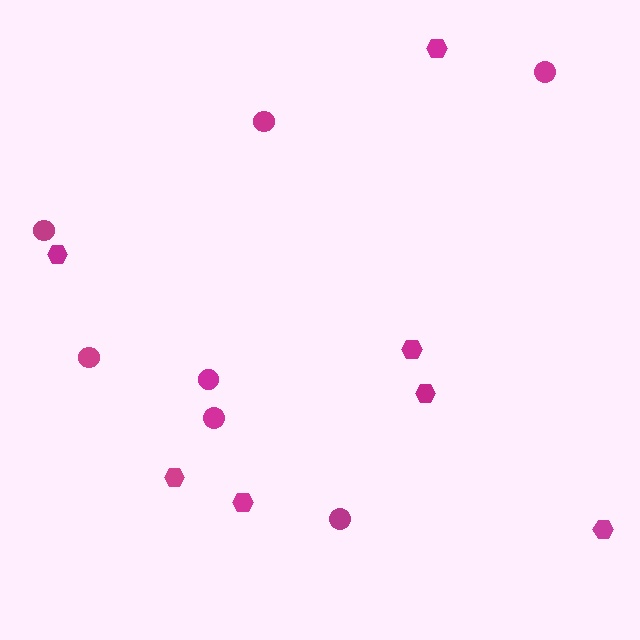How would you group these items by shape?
There are 2 groups: one group of circles (7) and one group of hexagons (7).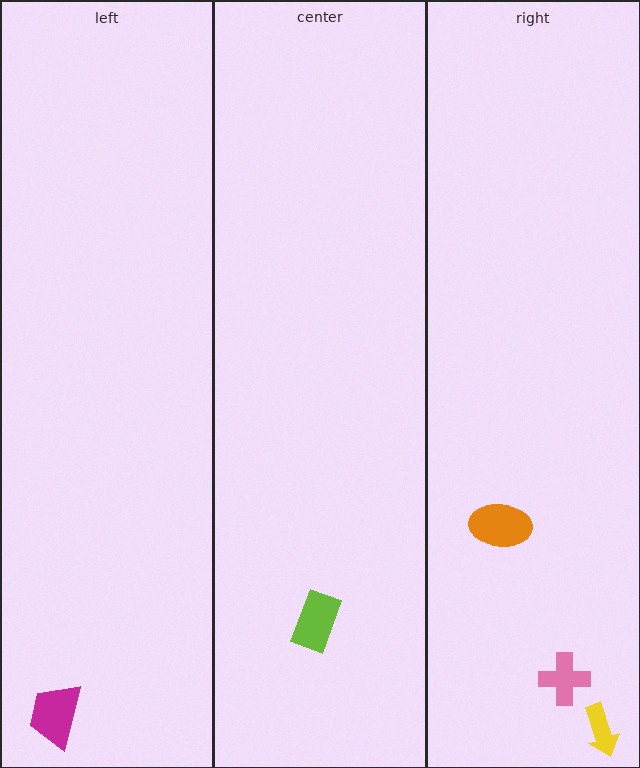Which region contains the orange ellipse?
The right region.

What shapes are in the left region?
The magenta trapezoid.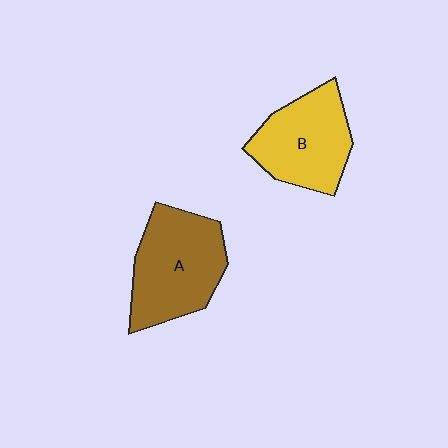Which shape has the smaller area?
Shape B (yellow).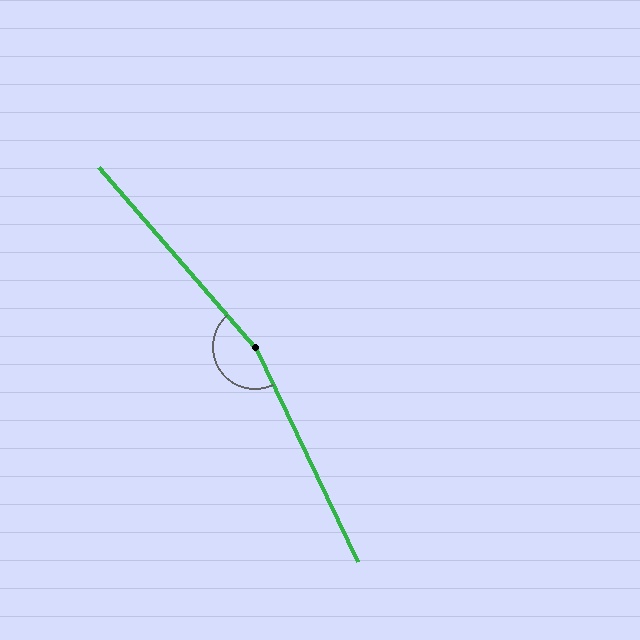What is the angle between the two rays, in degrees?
Approximately 164 degrees.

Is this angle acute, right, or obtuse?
It is obtuse.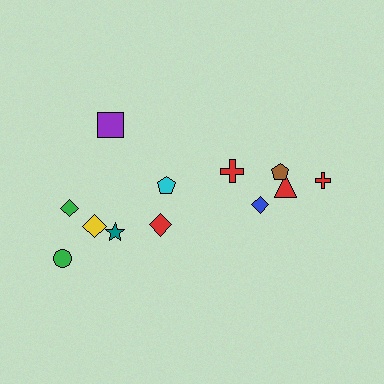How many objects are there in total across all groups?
There are 12 objects.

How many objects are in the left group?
There are 7 objects.